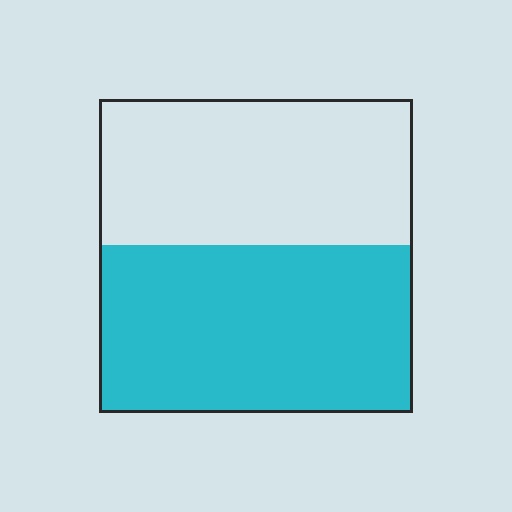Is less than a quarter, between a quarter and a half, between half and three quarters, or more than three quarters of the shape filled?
Between half and three quarters.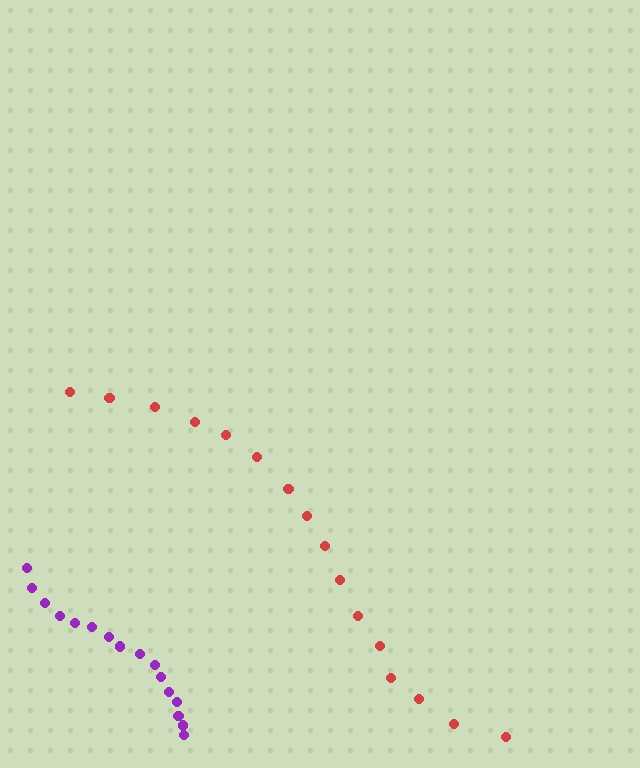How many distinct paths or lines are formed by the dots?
There are 2 distinct paths.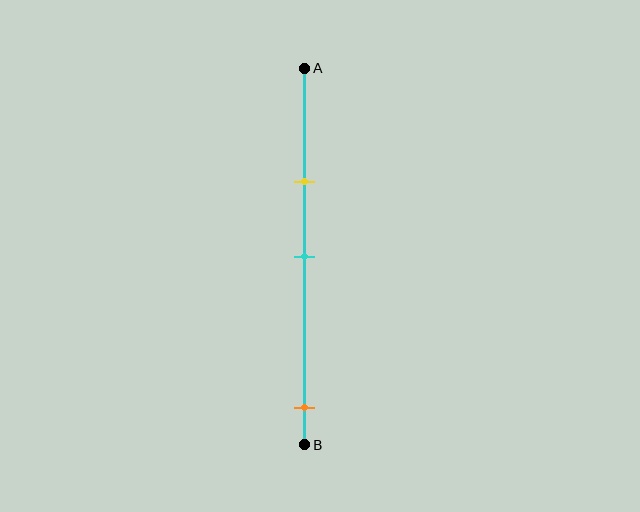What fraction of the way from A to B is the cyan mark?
The cyan mark is approximately 50% (0.5) of the way from A to B.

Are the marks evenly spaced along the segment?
No, the marks are not evenly spaced.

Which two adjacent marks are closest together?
The yellow and cyan marks are the closest adjacent pair.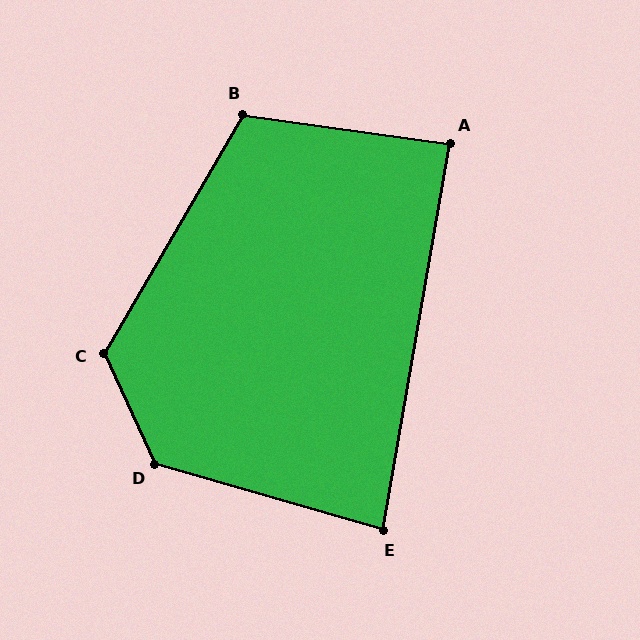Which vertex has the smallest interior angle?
E, at approximately 84 degrees.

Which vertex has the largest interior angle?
D, at approximately 131 degrees.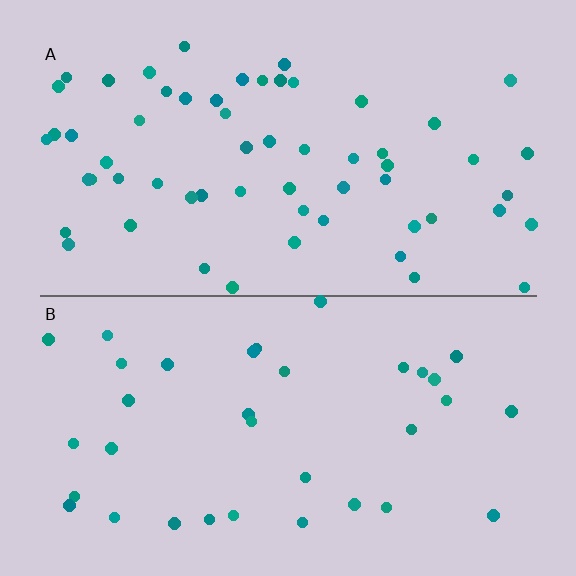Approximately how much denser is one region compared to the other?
Approximately 1.7× — region A over region B.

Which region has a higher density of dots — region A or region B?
A (the top).